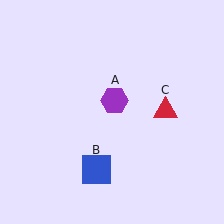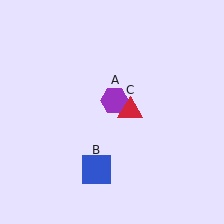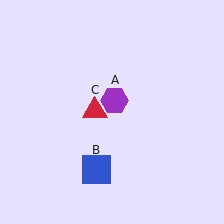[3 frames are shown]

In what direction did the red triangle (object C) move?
The red triangle (object C) moved left.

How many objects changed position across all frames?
1 object changed position: red triangle (object C).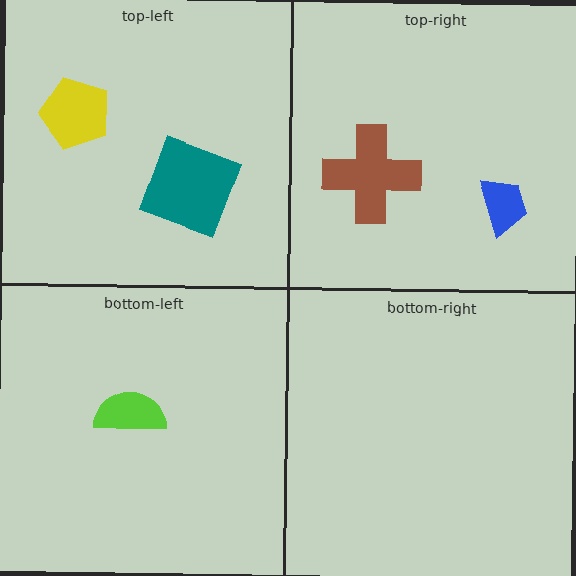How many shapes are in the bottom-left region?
1.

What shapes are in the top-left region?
The teal square, the yellow pentagon.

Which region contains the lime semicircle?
The bottom-left region.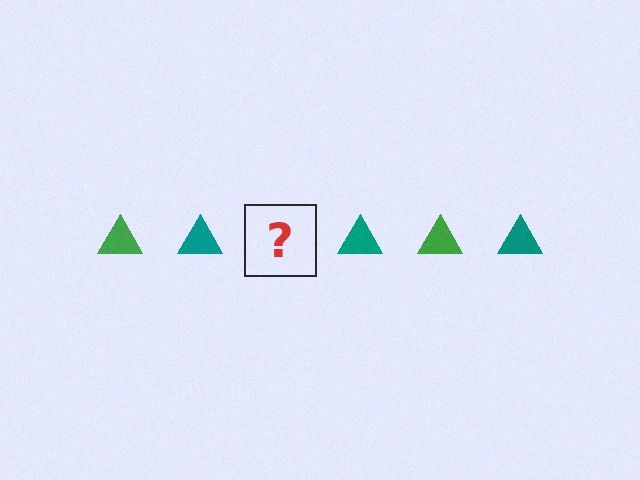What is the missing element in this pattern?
The missing element is a green triangle.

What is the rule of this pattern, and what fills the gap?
The rule is that the pattern cycles through green, teal triangles. The gap should be filled with a green triangle.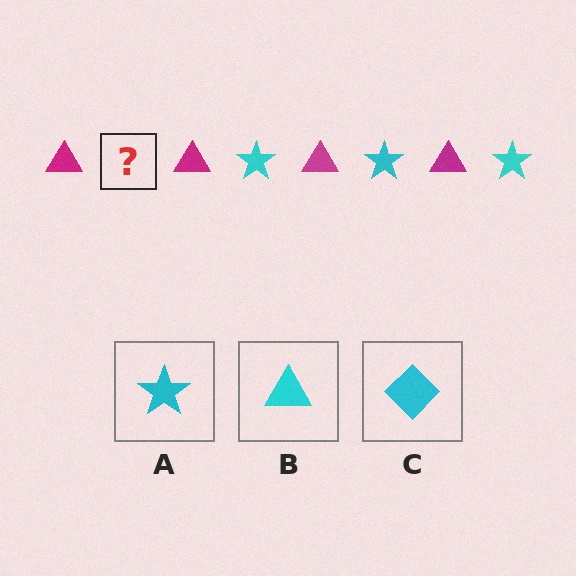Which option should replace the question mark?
Option A.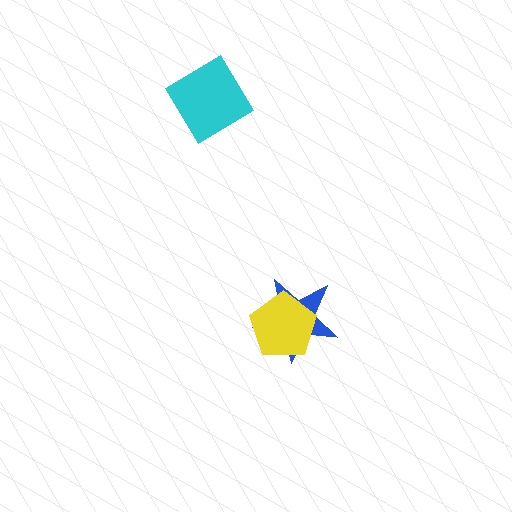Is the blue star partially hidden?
Yes, it is partially covered by another shape.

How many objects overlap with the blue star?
1 object overlaps with the blue star.